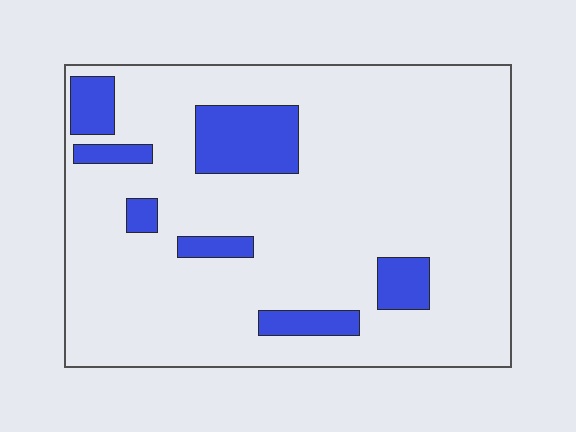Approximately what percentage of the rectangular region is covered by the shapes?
Approximately 15%.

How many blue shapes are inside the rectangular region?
7.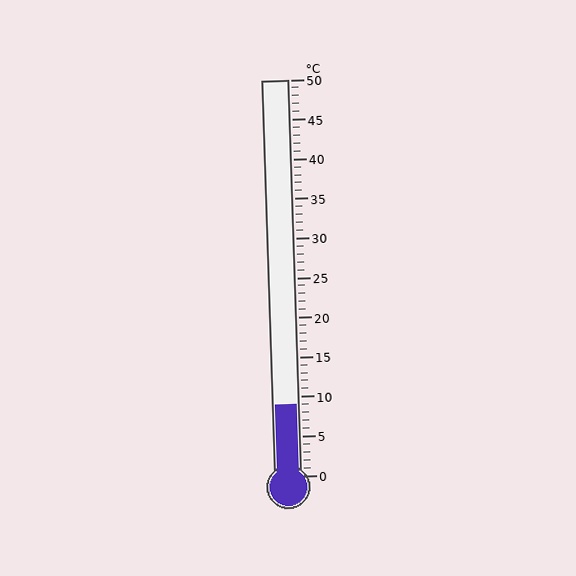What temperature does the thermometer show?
The thermometer shows approximately 9°C.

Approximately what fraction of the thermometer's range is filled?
The thermometer is filled to approximately 20% of its range.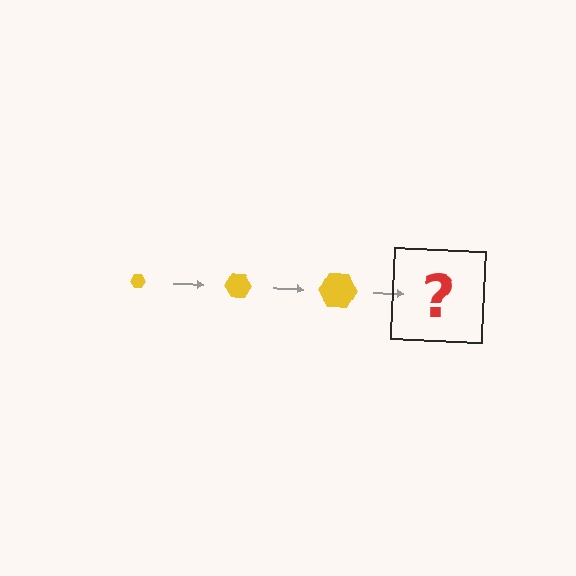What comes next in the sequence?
The next element should be a yellow hexagon, larger than the previous one.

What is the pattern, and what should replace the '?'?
The pattern is that the hexagon gets progressively larger each step. The '?' should be a yellow hexagon, larger than the previous one.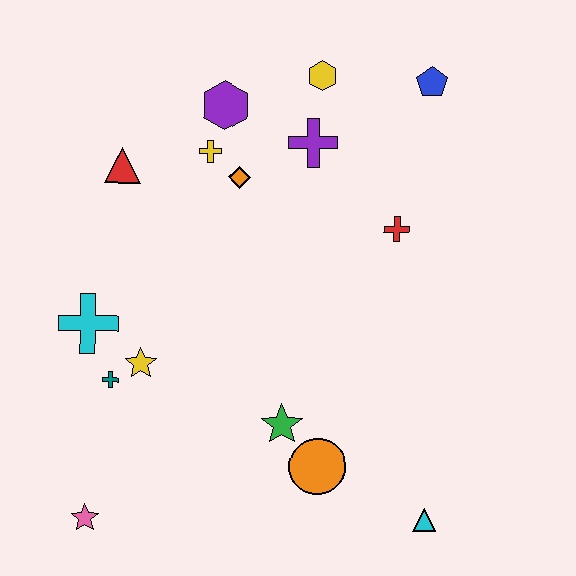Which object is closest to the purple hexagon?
The yellow cross is closest to the purple hexagon.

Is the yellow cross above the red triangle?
Yes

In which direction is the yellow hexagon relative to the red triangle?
The yellow hexagon is to the right of the red triangle.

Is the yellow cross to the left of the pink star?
No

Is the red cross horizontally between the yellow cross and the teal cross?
No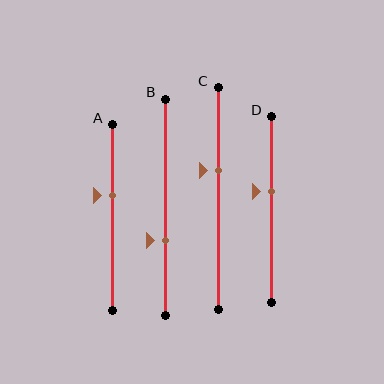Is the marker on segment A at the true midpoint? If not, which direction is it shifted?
No, the marker on segment A is shifted upward by about 12% of the segment length.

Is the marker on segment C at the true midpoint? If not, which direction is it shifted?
No, the marker on segment C is shifted upward by about 13% of the segment length.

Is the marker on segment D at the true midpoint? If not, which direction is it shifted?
No, the marker on segment D is shifted upward by about 9% of the segment length.